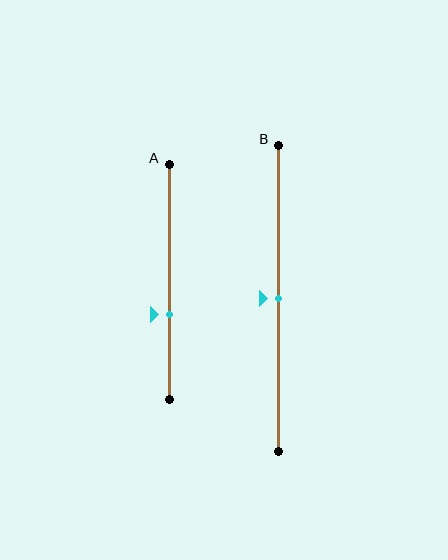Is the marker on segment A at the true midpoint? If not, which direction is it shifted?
No, the marker on segment A is shifted downward by about 14% of the segment length.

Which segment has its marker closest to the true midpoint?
Segment B has its marker closest to the true midpoint.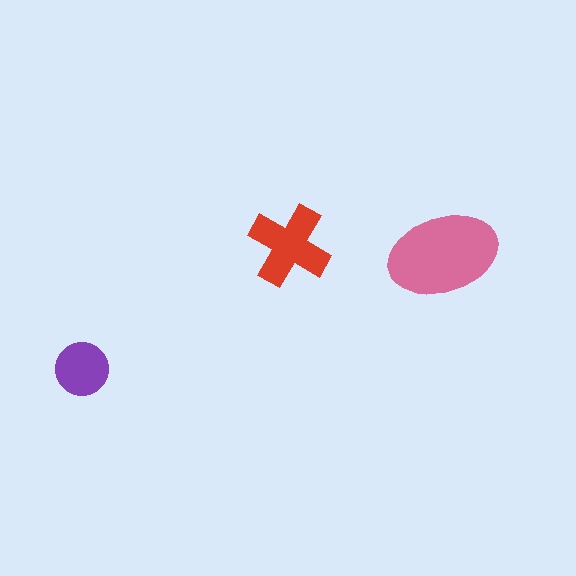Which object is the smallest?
The purple circle.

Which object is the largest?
The pink ellipse.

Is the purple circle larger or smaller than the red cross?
Smaller.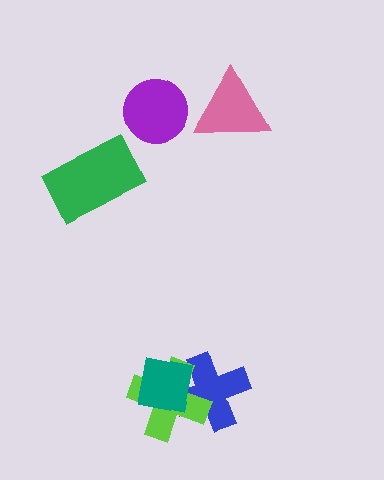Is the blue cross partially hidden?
Yes, it is partially covered by another shape.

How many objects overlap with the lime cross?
2 objects overlap with the lime cross.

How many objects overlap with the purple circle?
0 objects overlap with the purple circle.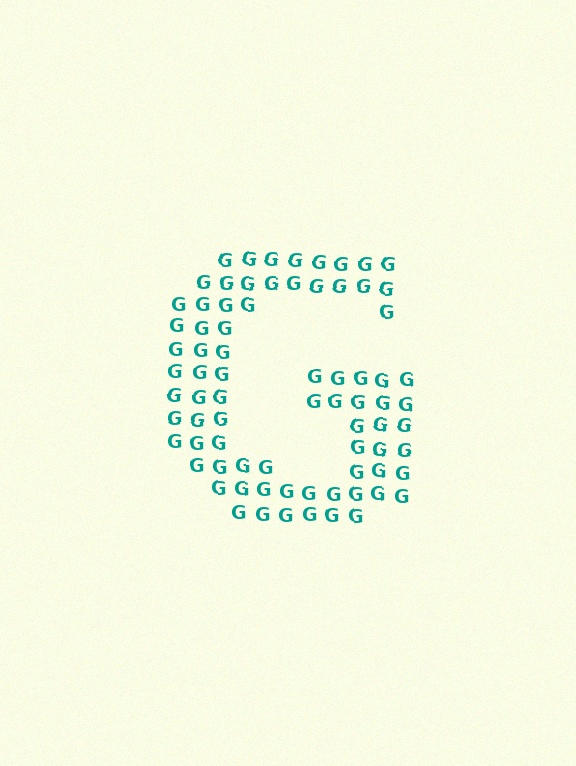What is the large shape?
The large shape is the letter G.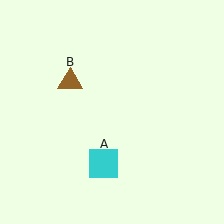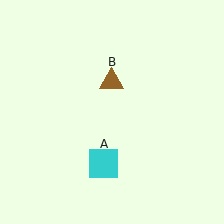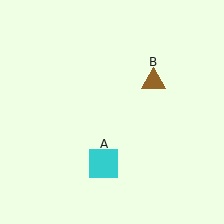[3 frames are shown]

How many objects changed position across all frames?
1 object changed position: brown triangle (object B).